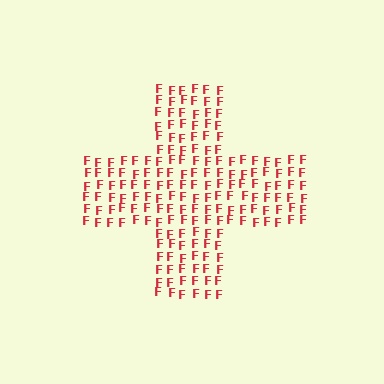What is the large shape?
The large shape is a cross.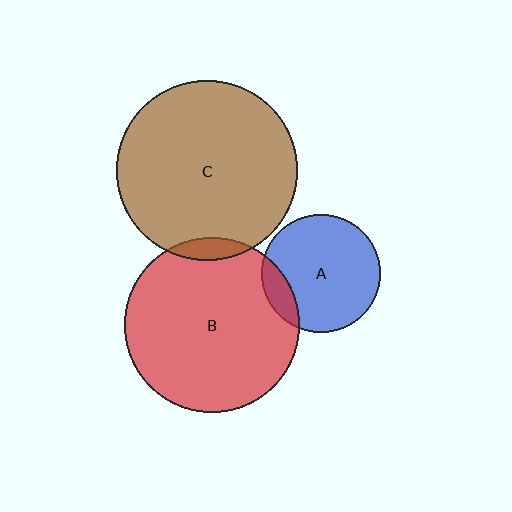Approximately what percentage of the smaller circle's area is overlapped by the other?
Approximately 15%.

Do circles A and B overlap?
Yes.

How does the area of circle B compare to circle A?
Approximately 2.2 times.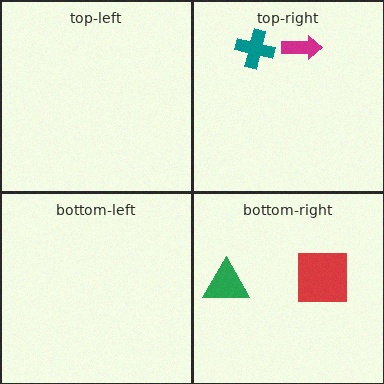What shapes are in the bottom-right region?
The red square, the green triangle.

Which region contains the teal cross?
The top-right region.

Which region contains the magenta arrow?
The top-right region.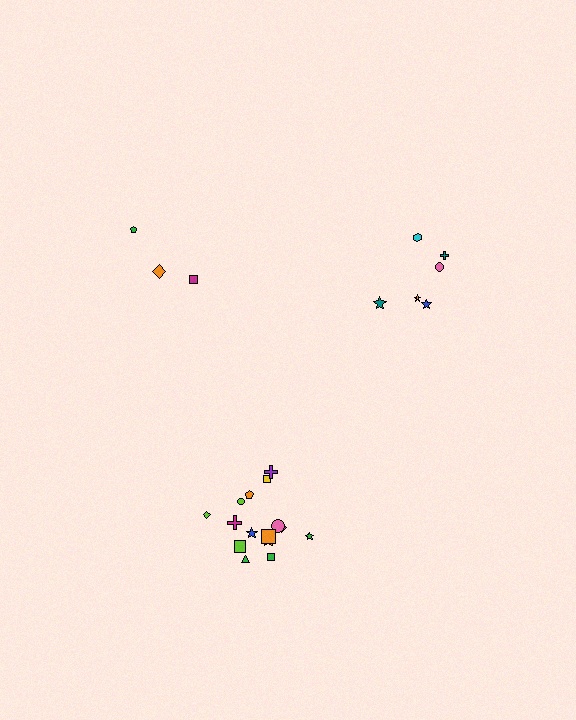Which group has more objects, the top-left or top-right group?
The top-right group.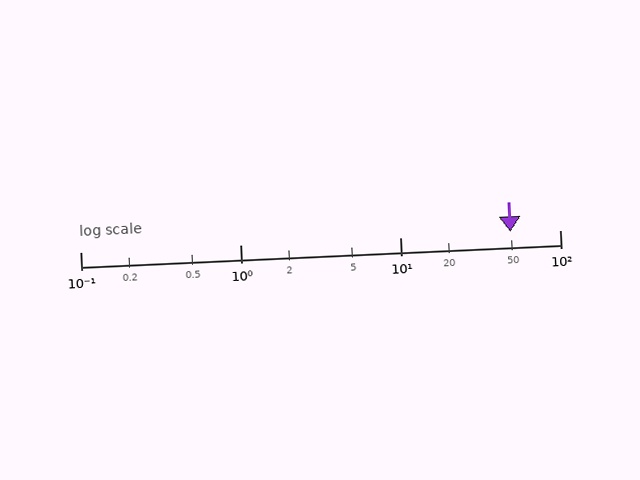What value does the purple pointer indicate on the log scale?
The pointer indicates approximately 49.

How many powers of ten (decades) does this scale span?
The scale spans 3 decades, from 0.1 to 100.